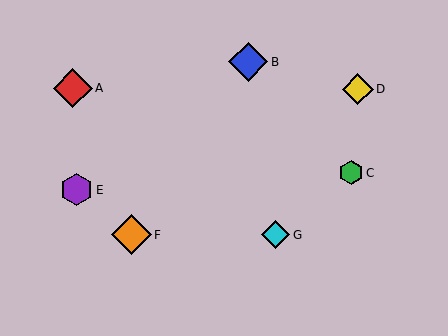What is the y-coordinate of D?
Object D is at y≈89.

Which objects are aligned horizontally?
Objects F, G are aligned horizontally.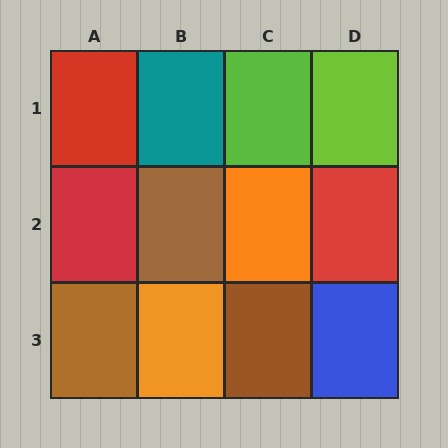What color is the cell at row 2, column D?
Red.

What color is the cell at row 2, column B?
Brown.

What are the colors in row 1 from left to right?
Red, teal, lime, lime.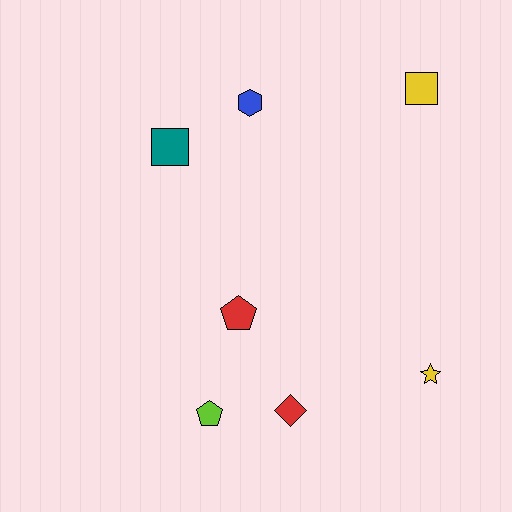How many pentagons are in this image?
There are 2 pentagons.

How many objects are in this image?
There are 7 objects.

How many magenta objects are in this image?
There are no magenta objects.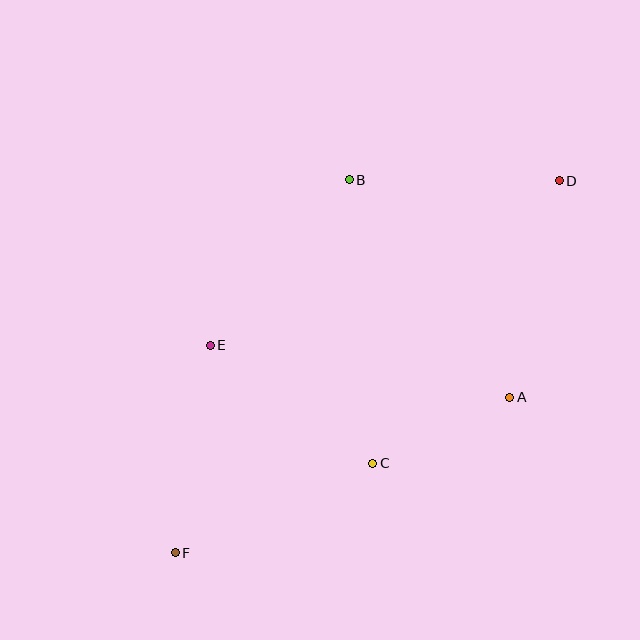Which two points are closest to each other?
Points A and C are closest to each other.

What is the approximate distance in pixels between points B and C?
The distance between B and C is approximately 284 pixels.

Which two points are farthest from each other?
Points D and F are farthest from each other.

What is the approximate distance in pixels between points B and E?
The distance between B and E is approximately 216 pixels.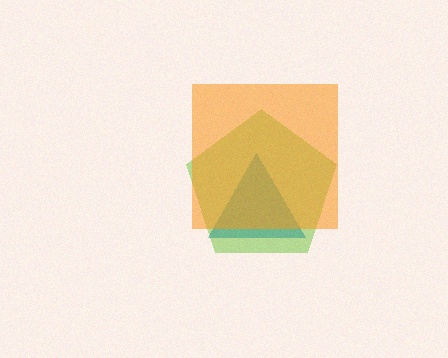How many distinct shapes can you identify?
There are 3 distinct shapes: a lime pentagon, a teal triangle, an orange square.